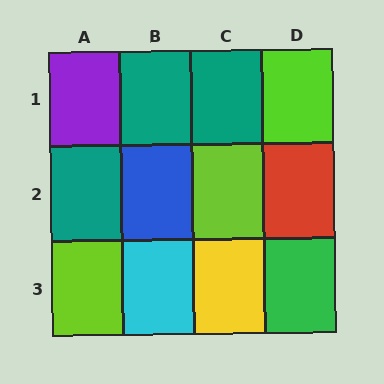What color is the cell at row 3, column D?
Green.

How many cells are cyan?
1 cell is cyan.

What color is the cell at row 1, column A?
Purple.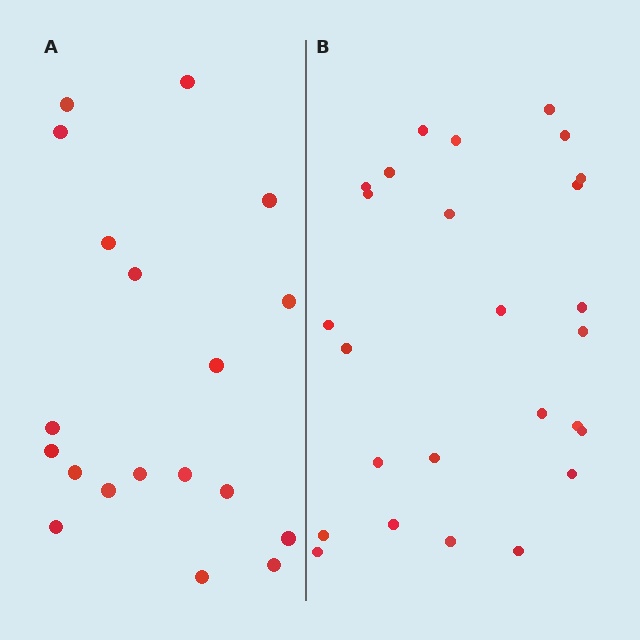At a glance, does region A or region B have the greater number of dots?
Region B (the right region) has more dots.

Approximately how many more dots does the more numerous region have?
Region B has roughly 8 or so more dots than region A.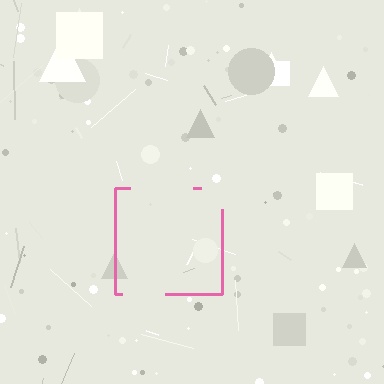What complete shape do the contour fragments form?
The contour fragments form a square.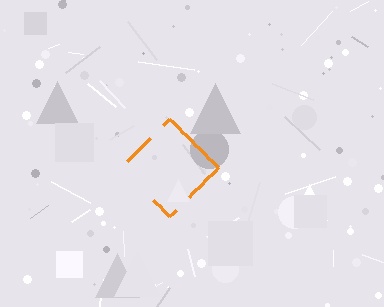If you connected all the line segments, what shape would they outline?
They would outline a diamond.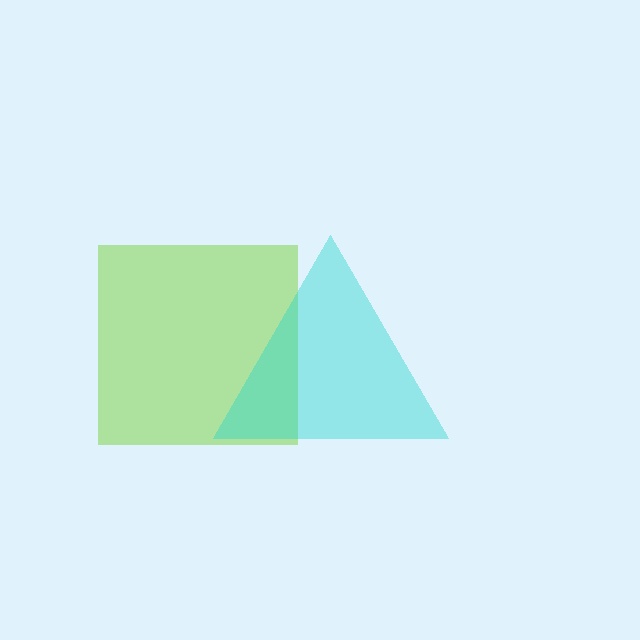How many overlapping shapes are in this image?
There are 2 overlapping shapes in the image.